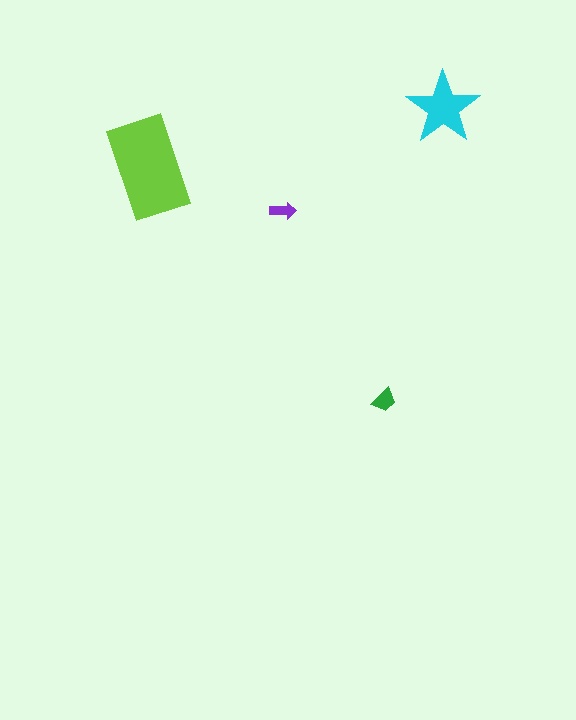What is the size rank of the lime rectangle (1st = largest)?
1st.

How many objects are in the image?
There are 4 objects in the image.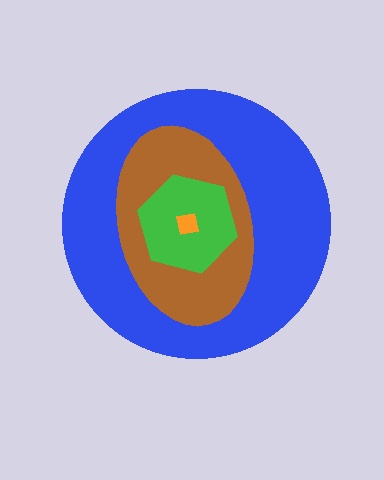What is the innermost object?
The orange square.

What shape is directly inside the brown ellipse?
The green hexagon.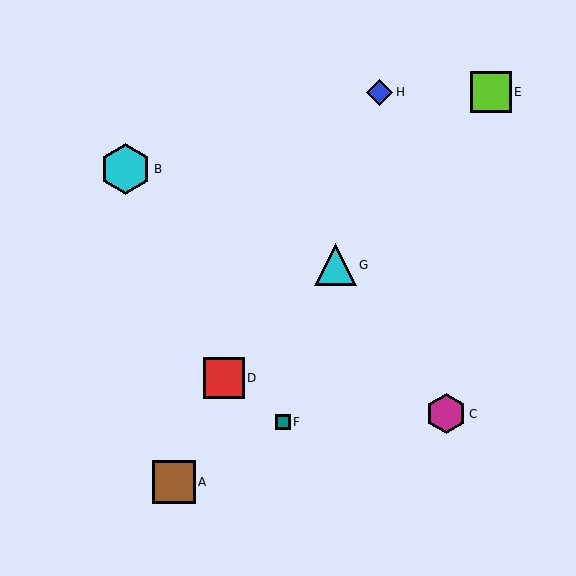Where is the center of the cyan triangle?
The center of the cyan triangle is at (336, 265).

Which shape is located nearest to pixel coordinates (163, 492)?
The brown square (labeled A) at (174, 482) is nearest to that location.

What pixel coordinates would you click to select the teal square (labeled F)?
Click at (283, 422) to select the teal square F.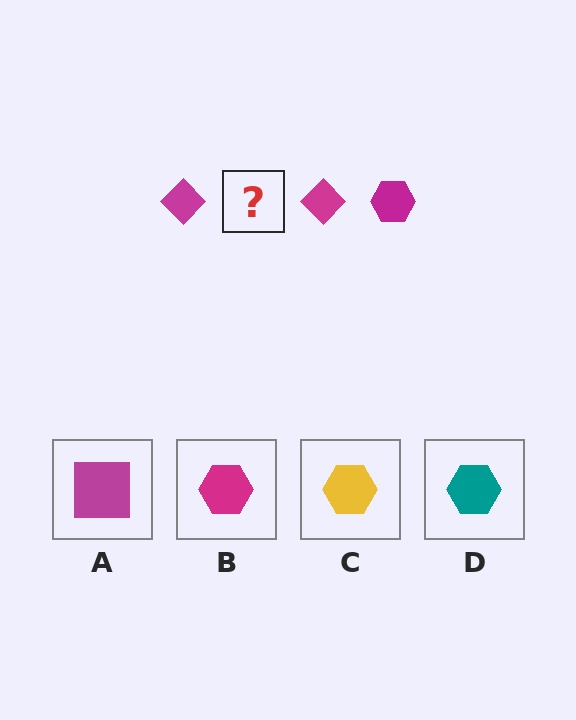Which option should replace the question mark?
Option B.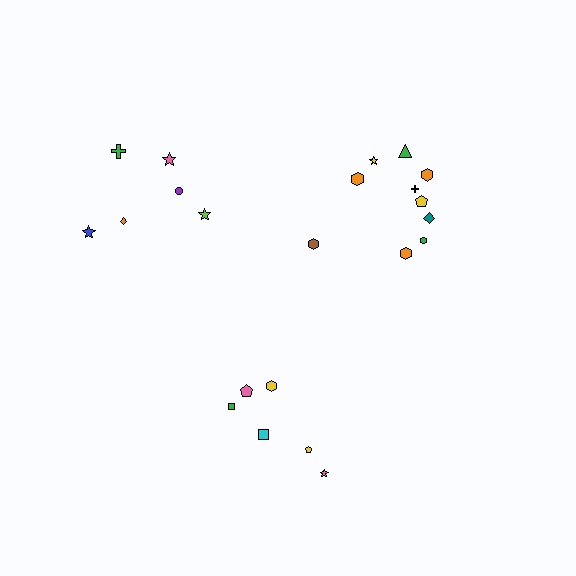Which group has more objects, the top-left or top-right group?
The top-right group.